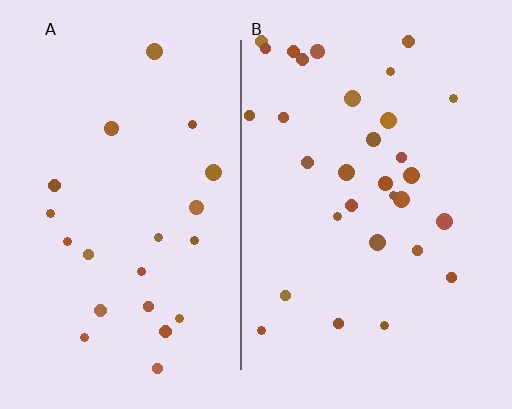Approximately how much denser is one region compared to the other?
Approximately 1.4× — region B over region A.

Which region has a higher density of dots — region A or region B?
B (the right).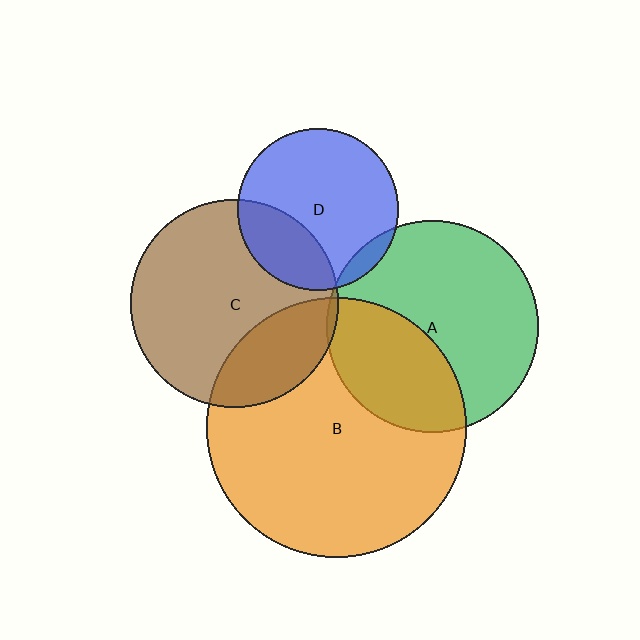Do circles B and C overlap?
Yes.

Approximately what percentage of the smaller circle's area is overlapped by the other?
Approximately 25%.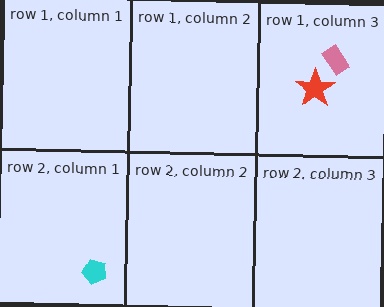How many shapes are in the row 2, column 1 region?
1.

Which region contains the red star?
The row 1, column 3 region.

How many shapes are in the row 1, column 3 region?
2.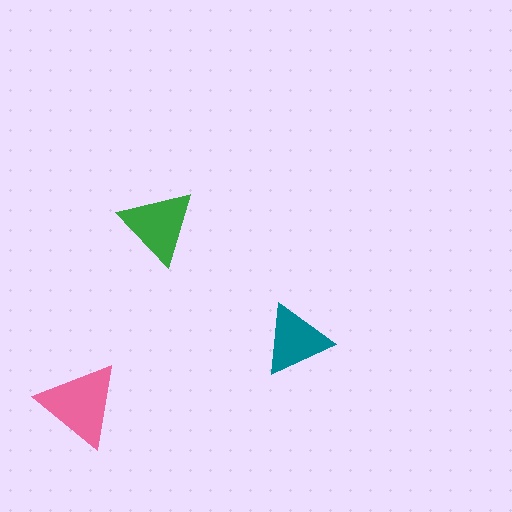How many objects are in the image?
There are 3 objects in the image.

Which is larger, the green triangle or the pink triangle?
The pink one.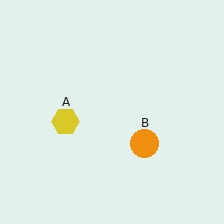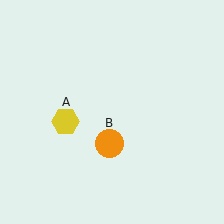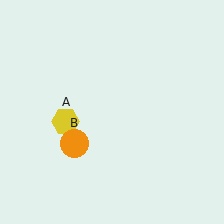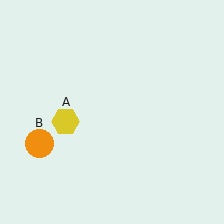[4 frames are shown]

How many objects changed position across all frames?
1 object changed position: orange circle (object B).